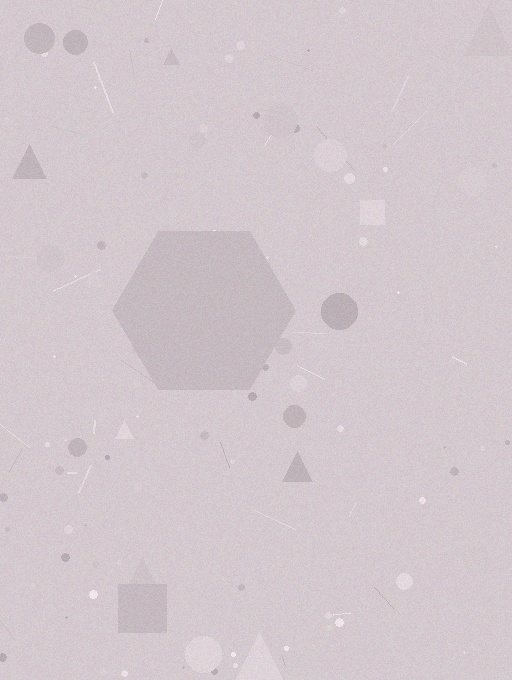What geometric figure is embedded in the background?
A hexagon is embedded in the background.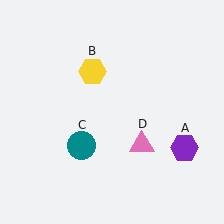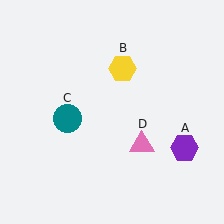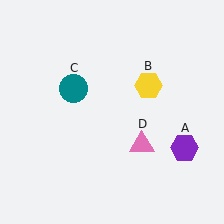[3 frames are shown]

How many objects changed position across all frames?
2 objects changed position: yellow hexagon (object B), teal circle (object C).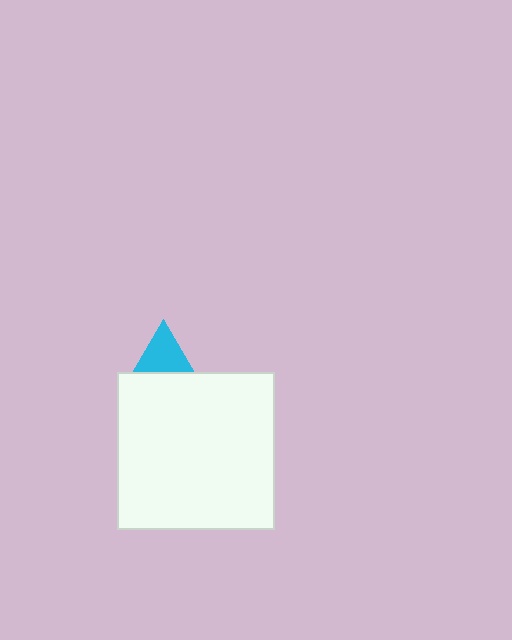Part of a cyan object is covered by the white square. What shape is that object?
It is a triangle.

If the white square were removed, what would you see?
You would see the complete cyan triangle.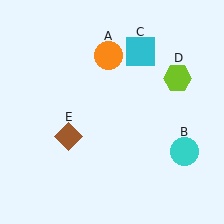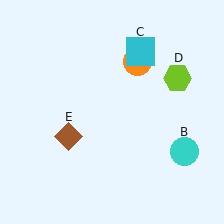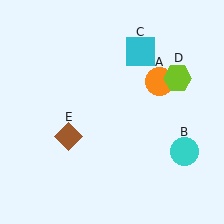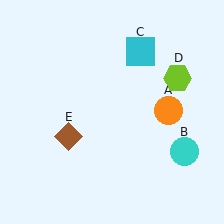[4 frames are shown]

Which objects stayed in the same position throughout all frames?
Cyan circle (object B) and cyan square (object C) and lime hexagon (object D) and brown diamond (object E) remained stationary.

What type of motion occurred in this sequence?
The orange circle (object A) rotated clockwise around the center of the scene.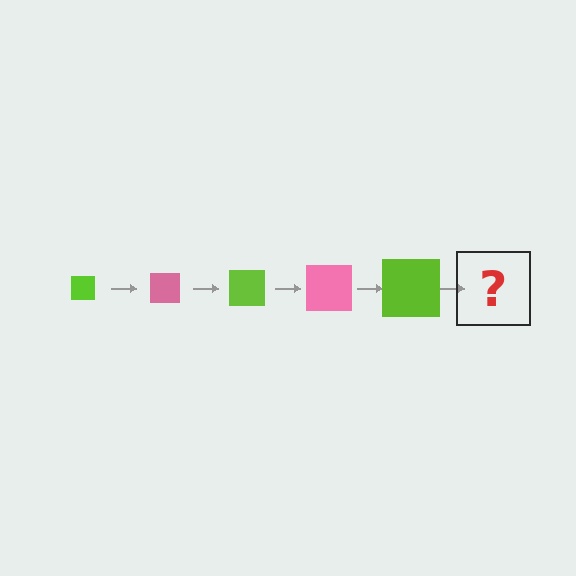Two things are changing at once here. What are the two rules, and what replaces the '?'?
The two rules are that the square grows larger each step and the color cycles through lime and pink. The '?' should be a pink square, larger than the previous one.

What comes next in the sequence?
The next element should be a pink square, larger than the previous one.